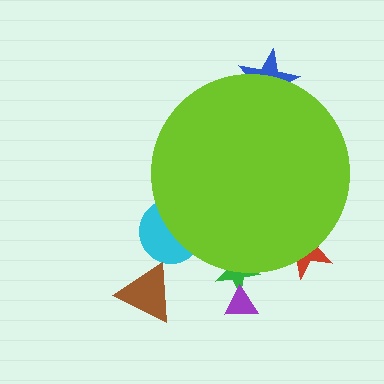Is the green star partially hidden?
Yes, the green star is partially hidden behind the lime circle.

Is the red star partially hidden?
Yes, the red star is partially hidden behind the lime circle.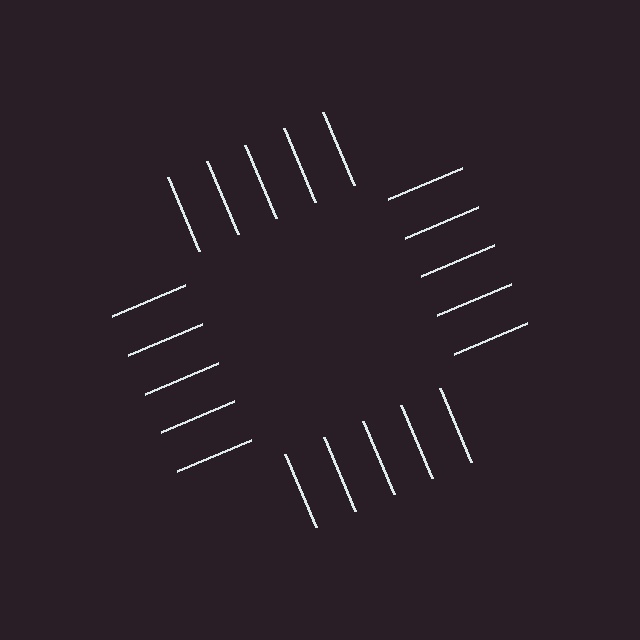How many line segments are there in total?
20 — 5 along each of the 4 edges.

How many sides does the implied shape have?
4 sides — the line-ends trace a square.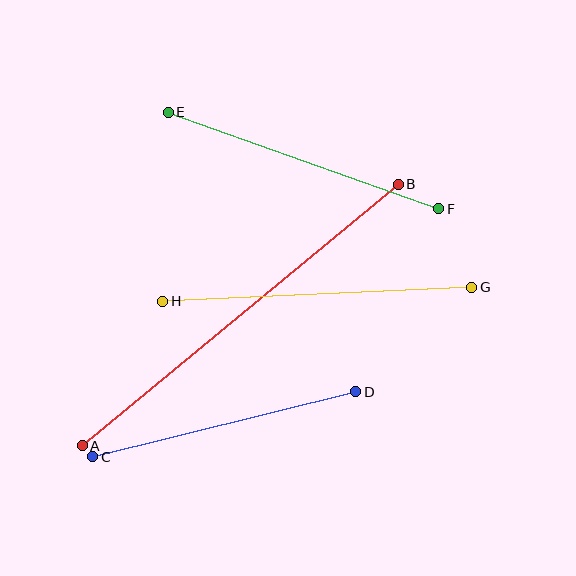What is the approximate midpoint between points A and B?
The midpoint is at approximately (240, 315) pixels.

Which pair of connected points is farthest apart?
Points A and B are farthest apart.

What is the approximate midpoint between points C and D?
The midpoint is at approximately (224, 424) pixels.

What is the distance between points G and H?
The distance is approximately 309 pixels.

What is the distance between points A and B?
The distance is approximately 410 pixels.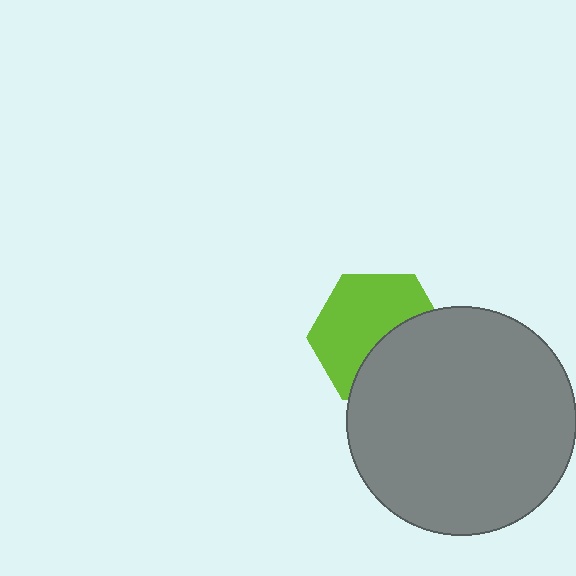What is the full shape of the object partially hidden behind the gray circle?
The partially hidden object is a lime hexagon.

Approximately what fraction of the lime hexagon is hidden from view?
Roughly 41% of the lime hexagon is hidden behind the gray circle.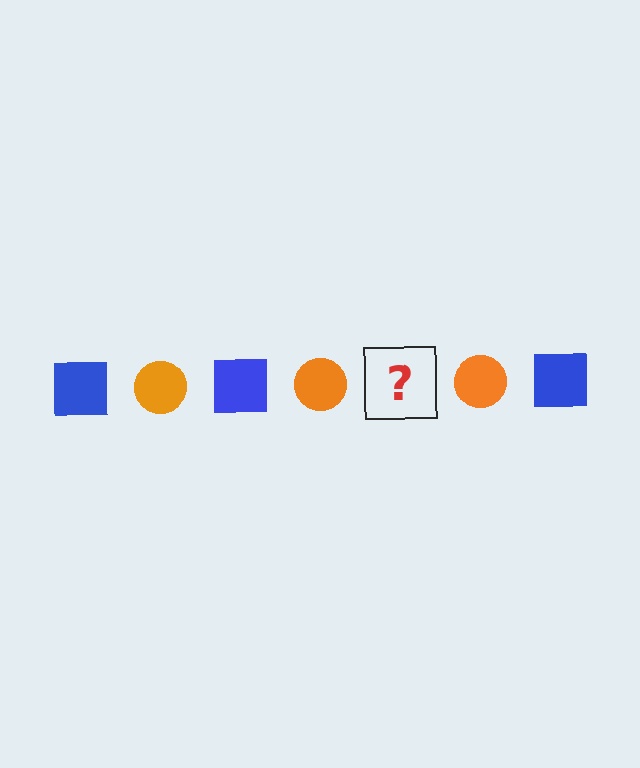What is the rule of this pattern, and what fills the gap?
The rule is that the pattern alternates between blue square and orange circle. The gap should be filled with a blue square.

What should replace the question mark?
The question mark should be replaced with a blue square.